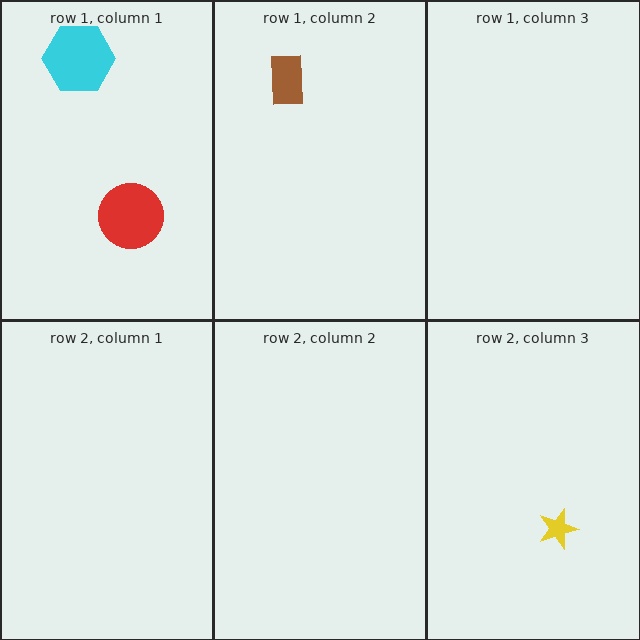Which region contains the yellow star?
The row 2, column 3 region.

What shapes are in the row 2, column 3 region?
The yellow star.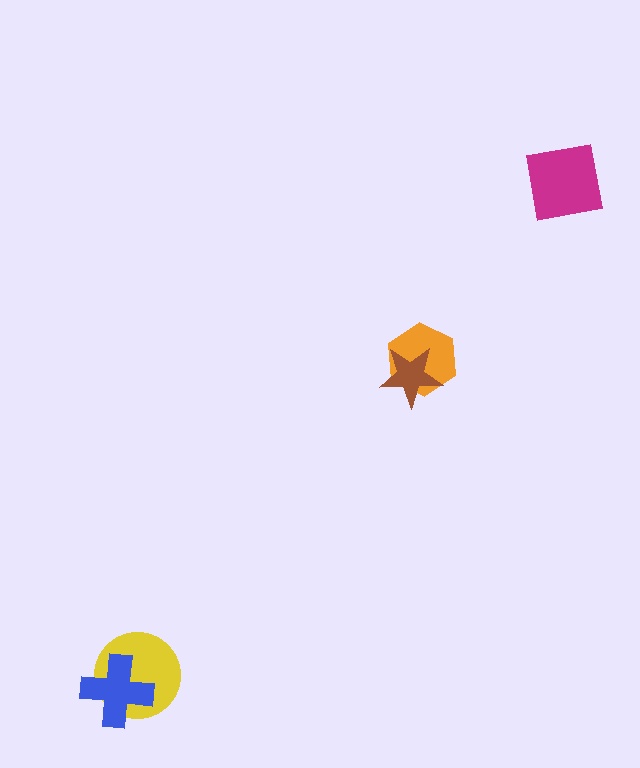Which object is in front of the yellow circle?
The blue cross is in front of the yellow circle.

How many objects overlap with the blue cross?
1 object overlaps with the blue cross.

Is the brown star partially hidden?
No, no other shape covers it.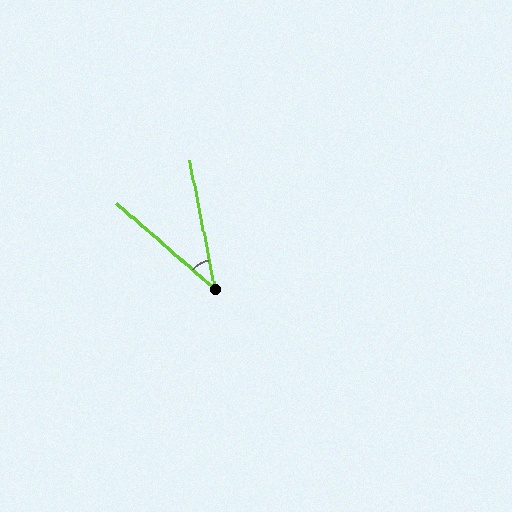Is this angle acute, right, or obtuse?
It is acute.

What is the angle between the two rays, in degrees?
Approximately 38 degrees.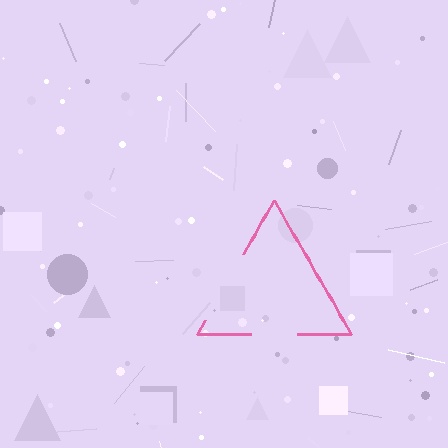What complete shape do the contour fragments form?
The contour fragments form a triangle.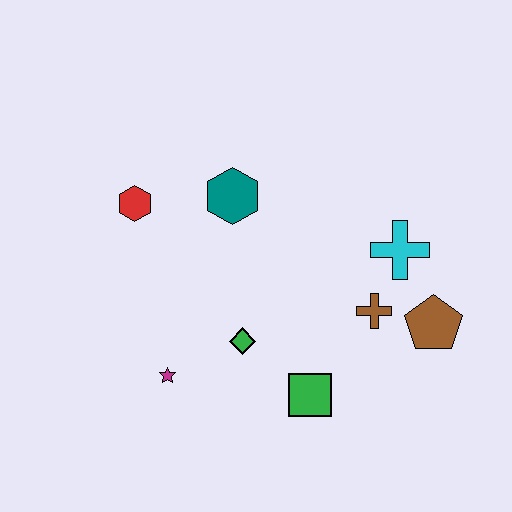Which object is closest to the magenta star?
The green diamond is closest to the magenta star.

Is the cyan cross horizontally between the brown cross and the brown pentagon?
Yes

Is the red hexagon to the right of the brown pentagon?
No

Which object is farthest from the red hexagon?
The brown pentagon is farthest from the red hexagon.